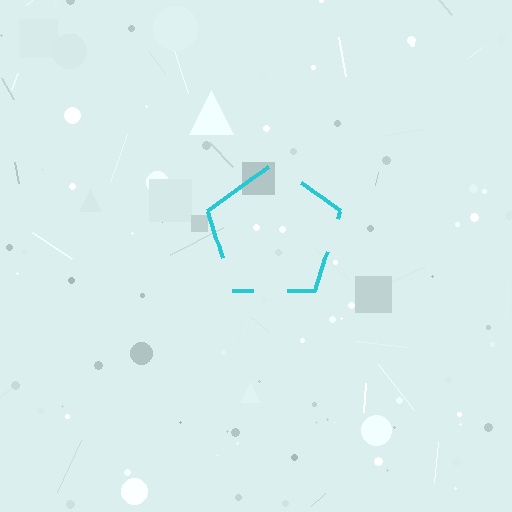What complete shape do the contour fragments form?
The contour fragments form a pentagon.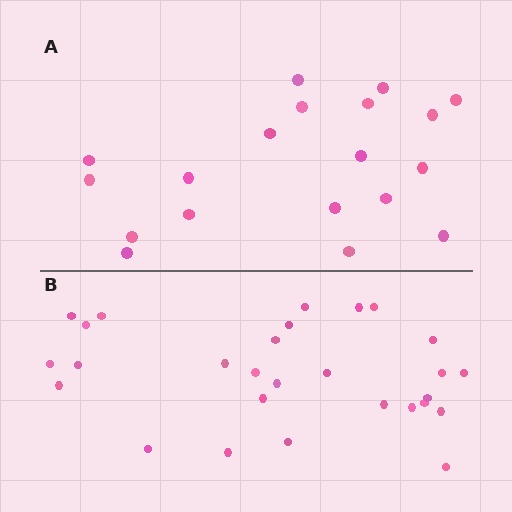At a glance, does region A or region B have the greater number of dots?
Region B (the bottom region) has more dots.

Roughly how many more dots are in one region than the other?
Region B has roughly 8 or so more dots than region A.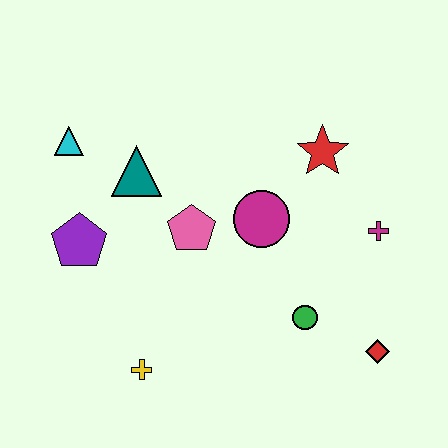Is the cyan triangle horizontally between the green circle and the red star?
No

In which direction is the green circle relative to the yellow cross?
The green circle is to the right of the yellow cross.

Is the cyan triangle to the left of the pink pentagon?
Yes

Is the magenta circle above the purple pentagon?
Yes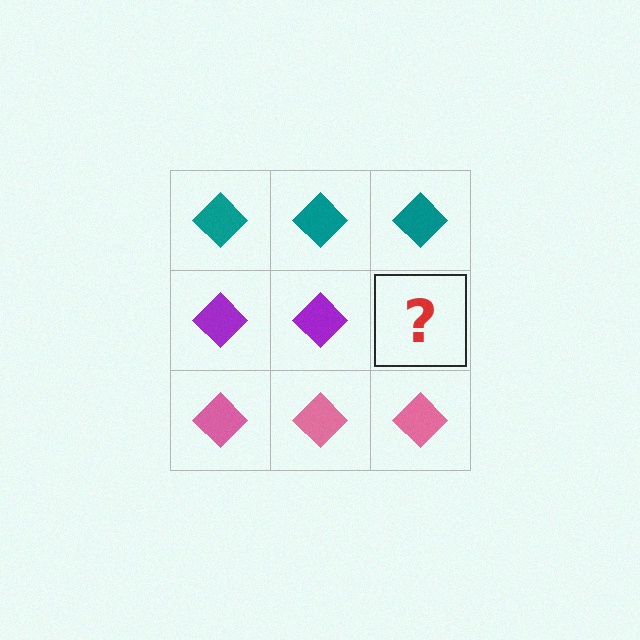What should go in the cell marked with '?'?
The missing cell should contain a purple diamond.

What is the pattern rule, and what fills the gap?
The rule is that each row has a consistent color. The gap should be filled with a purple diamond.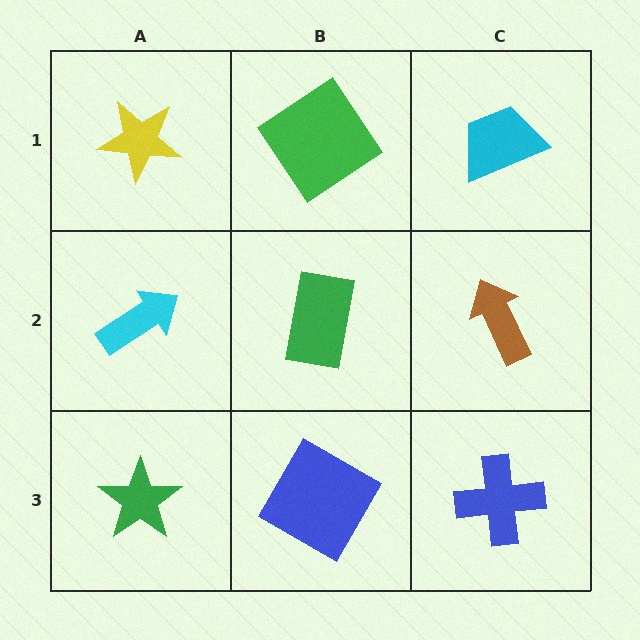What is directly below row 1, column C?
A brown arrow.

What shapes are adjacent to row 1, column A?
A cyan arrow (row 2, column A), a green diamond (row 1, column B).